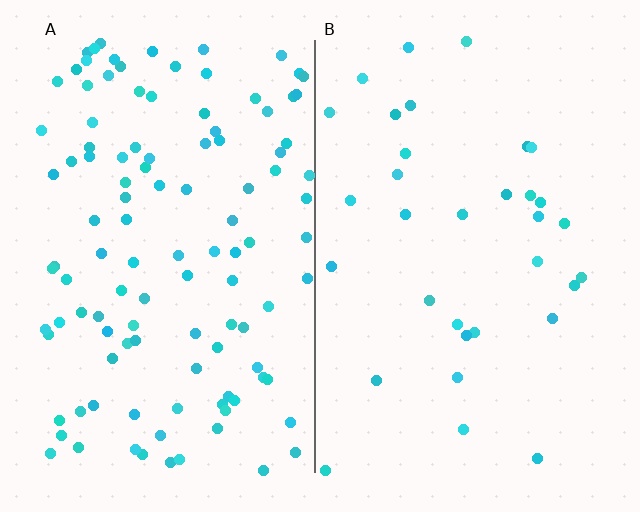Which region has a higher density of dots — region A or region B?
A (the left).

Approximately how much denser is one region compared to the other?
Approximately 3.4× — region A over region B.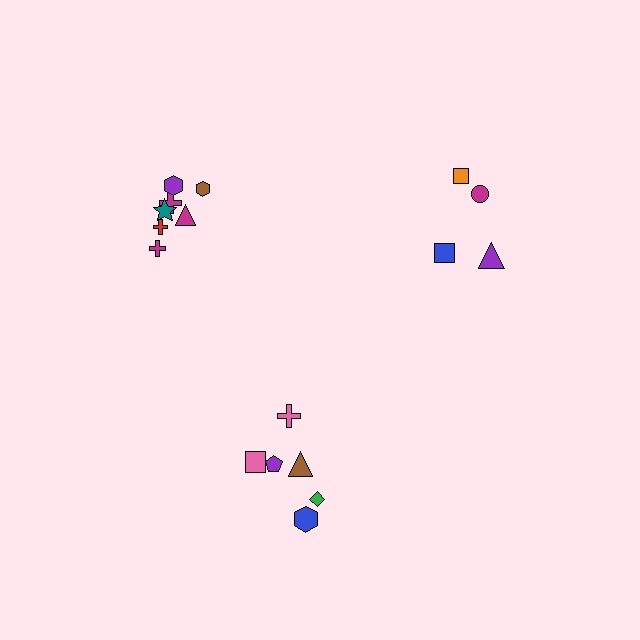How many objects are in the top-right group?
There are 4 objects.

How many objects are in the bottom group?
There are 6 objects.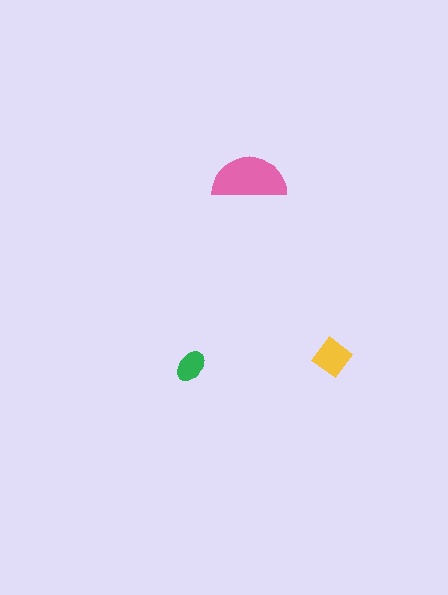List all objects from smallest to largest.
The green ellipse, the yellow diamond, the pink semicircle.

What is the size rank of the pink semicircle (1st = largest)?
1st.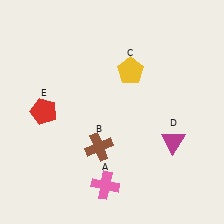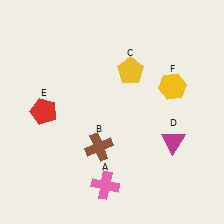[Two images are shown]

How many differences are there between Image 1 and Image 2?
There is 1 difference between the two images.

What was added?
A yellow hexagon (F) was added in Image 2.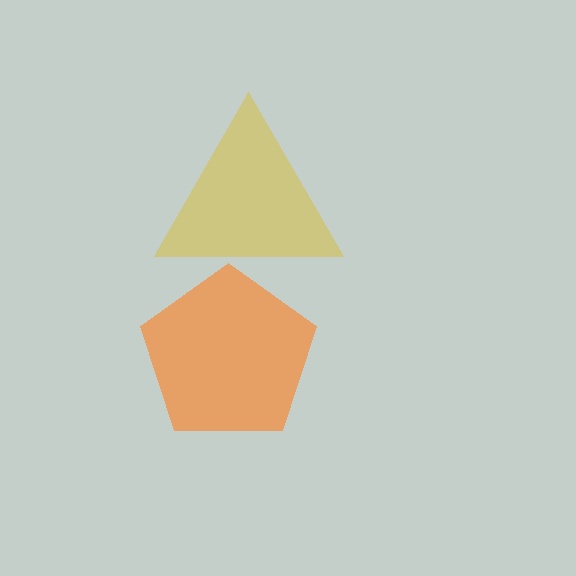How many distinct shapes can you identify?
There are 2 distinct shapes: a yellow triangle, an orange pentagon.